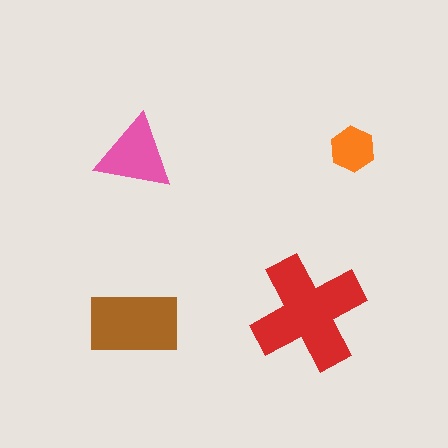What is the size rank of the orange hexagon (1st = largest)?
4th.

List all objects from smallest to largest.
The orange hexagon, the pink triangle, the brown rectangle, the red cross.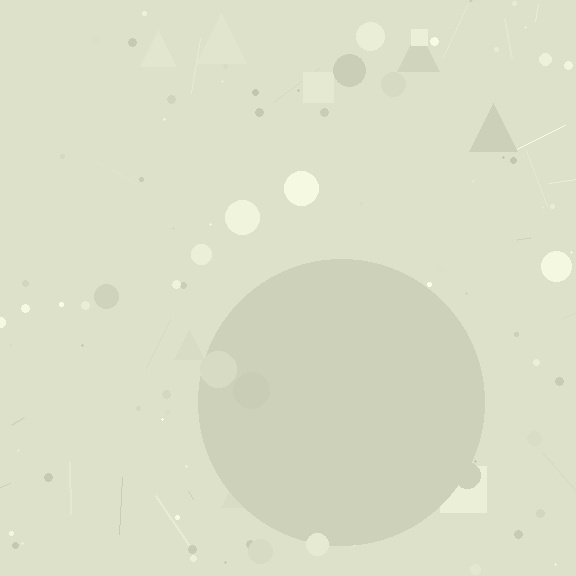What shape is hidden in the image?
A circle is hidden in the image.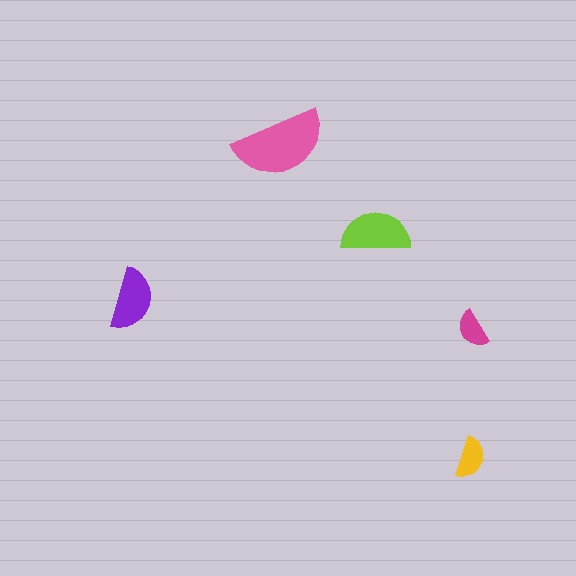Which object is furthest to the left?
The purple semicircle is leftmost.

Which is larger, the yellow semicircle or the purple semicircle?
The purple one.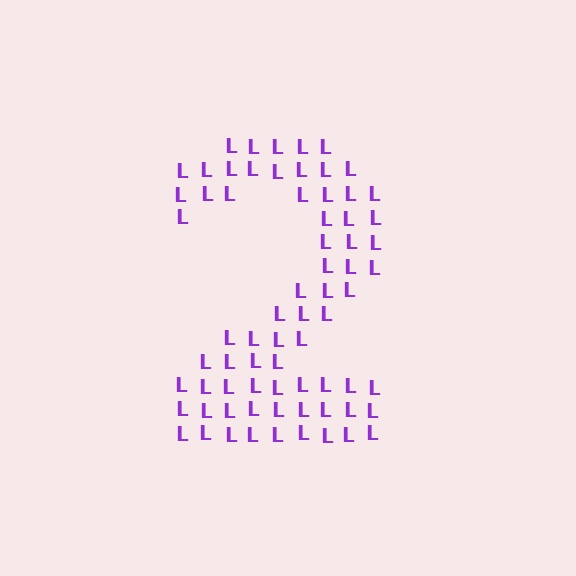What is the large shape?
The large shape is the digit 2.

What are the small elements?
The small elements are letter L's.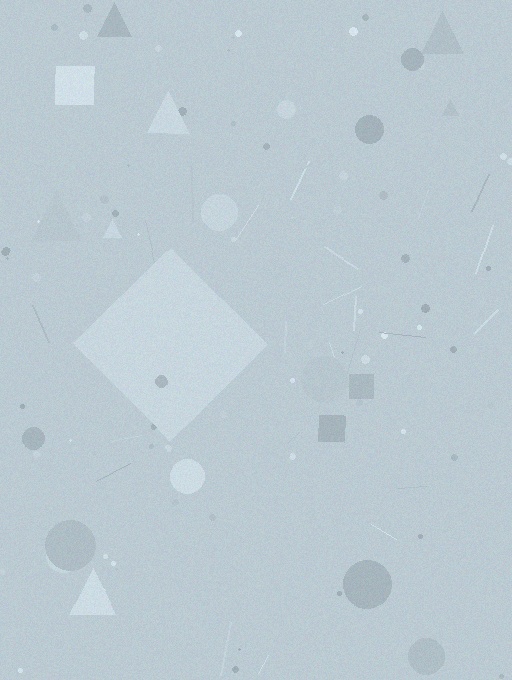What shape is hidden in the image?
A diamond is hidden in the image.